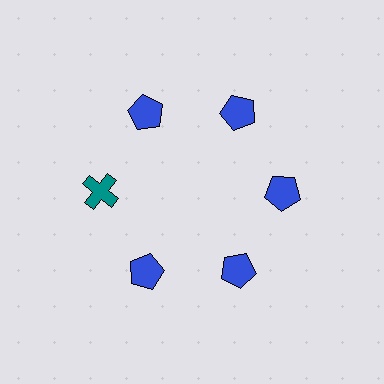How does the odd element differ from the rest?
It differs in both color (teal instead of blue) and shape (cross instead of pentagon).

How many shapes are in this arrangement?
There are 6 shapes arranged in a ring pattern.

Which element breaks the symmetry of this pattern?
The teal cross at roughly the 9 o'clock position breaks the symmetry. All other shapes are blue pentagons.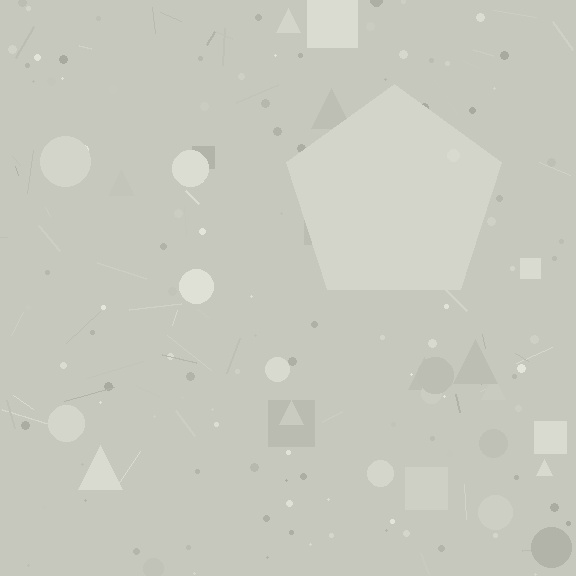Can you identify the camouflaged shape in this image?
The camouflaged shape is a pentagon.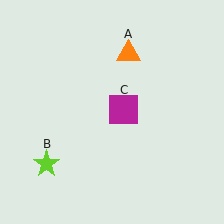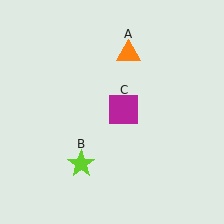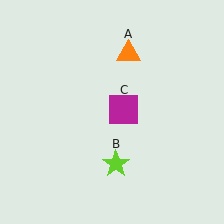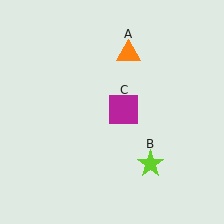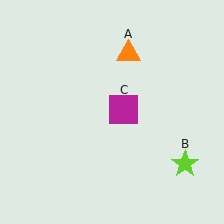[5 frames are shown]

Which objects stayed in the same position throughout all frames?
Orange triangle (object A) and magenta square (object C) remained stationary.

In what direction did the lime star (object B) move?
The lime star (object B) moved right.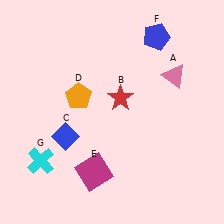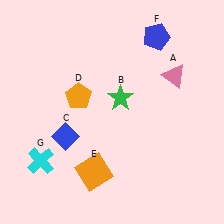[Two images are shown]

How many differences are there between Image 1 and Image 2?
There are 2 differences between the two images.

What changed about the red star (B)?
In Image 1, B is red. In Image 2, it changed to green.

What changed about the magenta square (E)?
In Image 1, E is magenta. In Image 2, it changed to orange.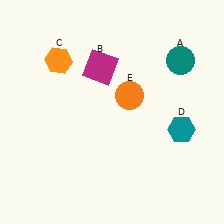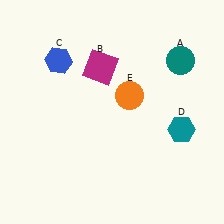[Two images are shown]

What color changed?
The hexagon (C) changed from orange in Image 1 to blue in Image 2.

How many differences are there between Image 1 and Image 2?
There is 1 difference between the two images.